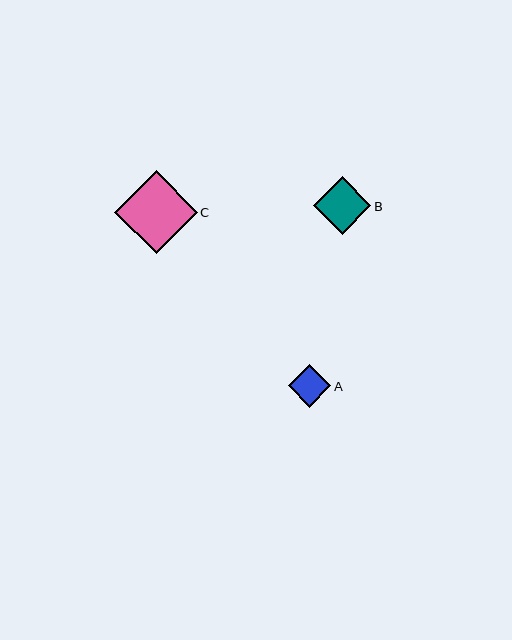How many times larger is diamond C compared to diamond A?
Diamond C is approximately 1.9 times the size of diamond A.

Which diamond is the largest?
Diamond C is the largest with a size of approximately 83 pixels.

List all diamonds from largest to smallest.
From largest to smallest: C, B, A.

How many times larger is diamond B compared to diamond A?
Diamond B is approximately 1.3 times the size of diamond A.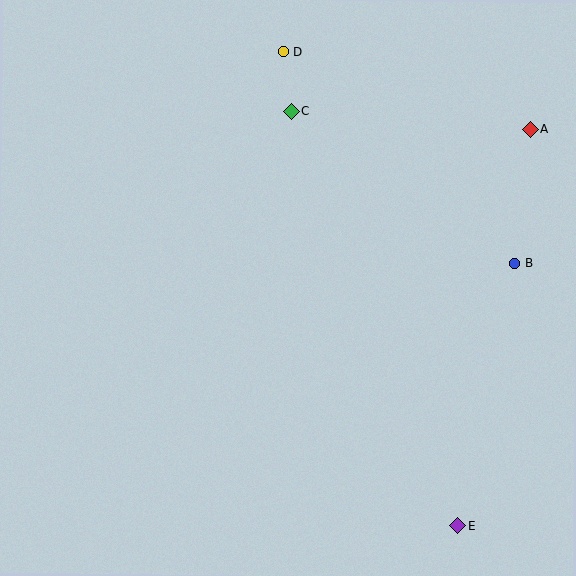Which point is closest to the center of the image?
Point C at (292, 111) is closest to the center.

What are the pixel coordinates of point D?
Point D is at (283, 52).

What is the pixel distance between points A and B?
The distance between A and B is 134 pixels.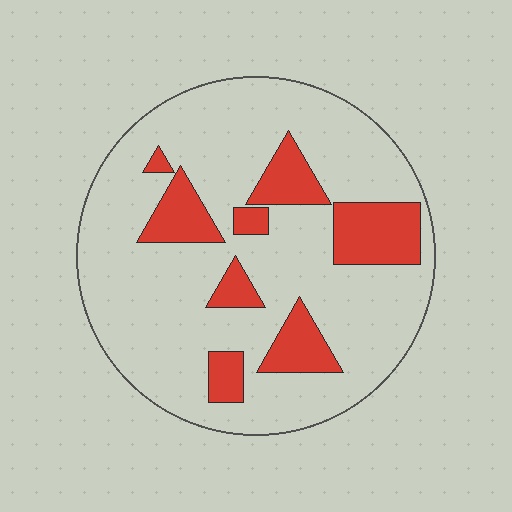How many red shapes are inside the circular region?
8.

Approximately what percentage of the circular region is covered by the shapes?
Approximately 20%.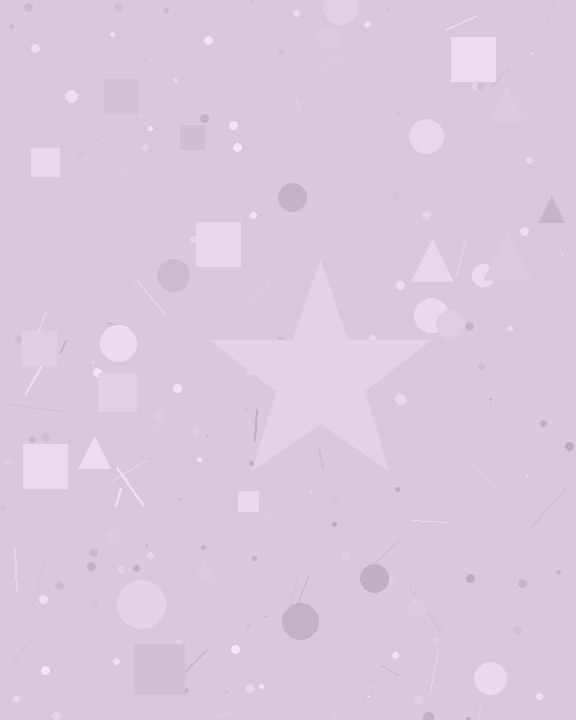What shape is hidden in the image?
A star is hidden in the image.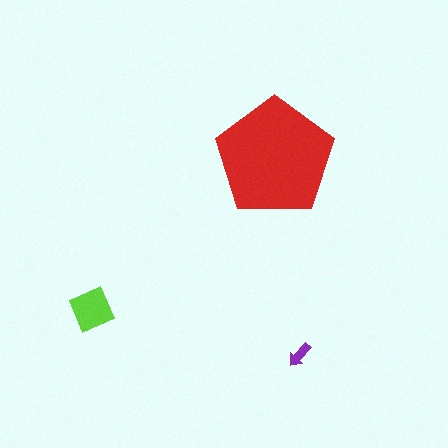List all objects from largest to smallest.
The red pentagon, the lime square, the purple arrow.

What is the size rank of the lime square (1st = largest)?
2nd.